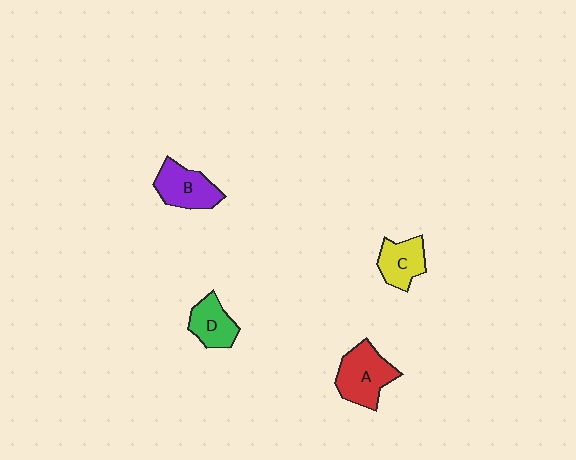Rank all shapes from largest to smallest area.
From largest to smallest: A (red), B (purple), C (yellow), D (green).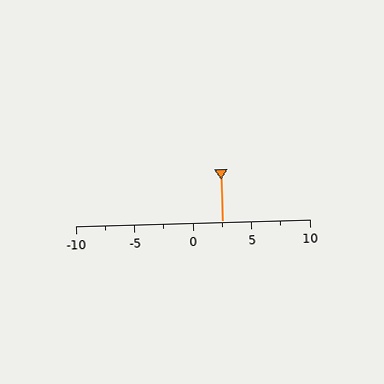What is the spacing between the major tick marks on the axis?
The major ticks are spaced 5 apart.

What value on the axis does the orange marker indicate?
The marker indicates approximately 2.5.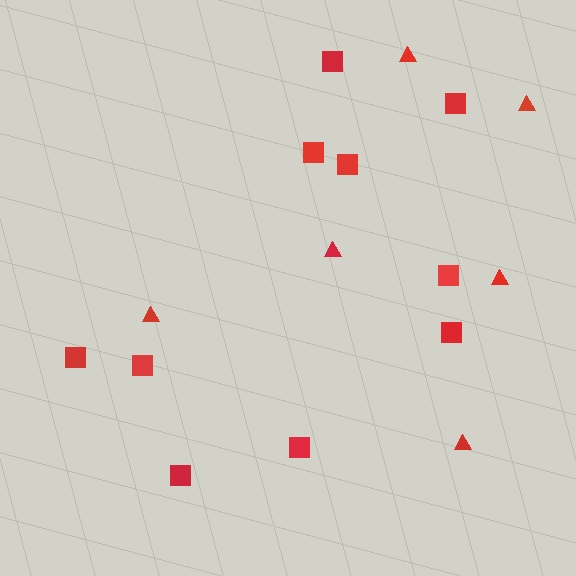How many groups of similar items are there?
There are 2 groups: one group of squares (10) and one group of triangles (6).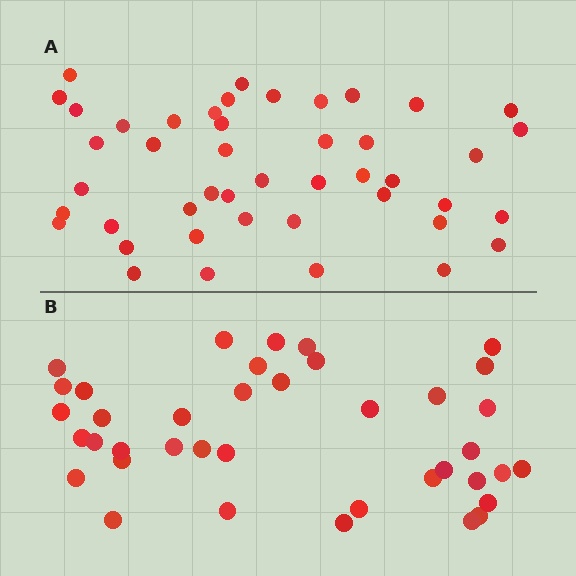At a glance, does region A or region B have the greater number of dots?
Region A (the top region) has more dots.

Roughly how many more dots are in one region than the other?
Region A has about 6 more dots than region B.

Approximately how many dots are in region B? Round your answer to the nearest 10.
About 40 dots. (The exact count is 39, which rounds to 40.)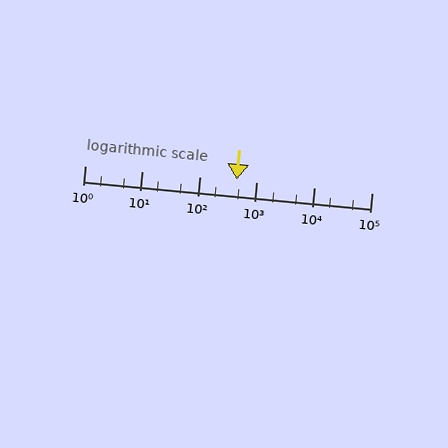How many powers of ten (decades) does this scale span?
The scale spans 5 decades, from 1 to 100000.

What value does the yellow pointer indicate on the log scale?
The pointer indicates approximately 440.